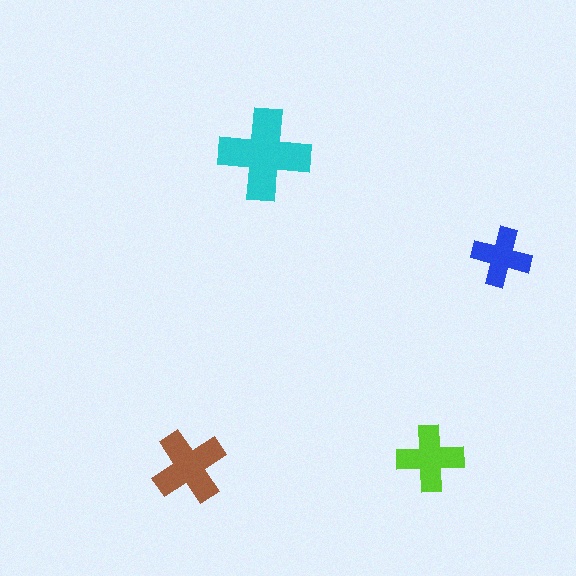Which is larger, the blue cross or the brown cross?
The brown one.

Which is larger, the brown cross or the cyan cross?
The cyan one.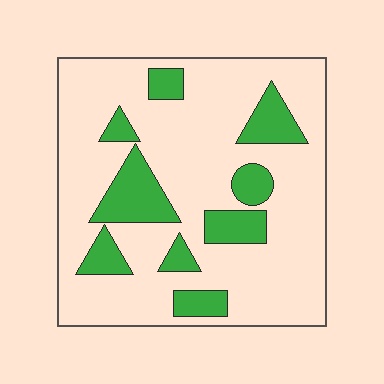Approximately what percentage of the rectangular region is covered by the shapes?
Approximately 20%.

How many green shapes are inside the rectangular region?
9.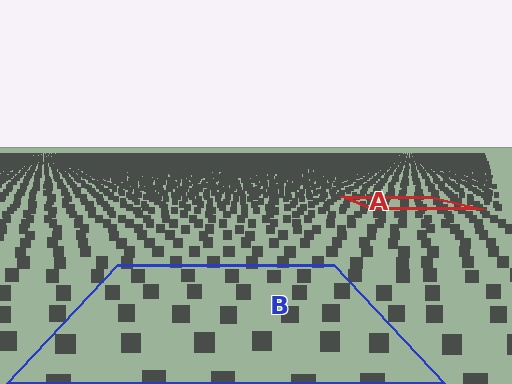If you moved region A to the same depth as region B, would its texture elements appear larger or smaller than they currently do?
They would appear larger. At a closer depth, the same texture elements are projected at a bigger on-screen size.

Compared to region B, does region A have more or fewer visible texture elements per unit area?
Region A has more texture elements per unit area — they are packed more densely because it is farther away.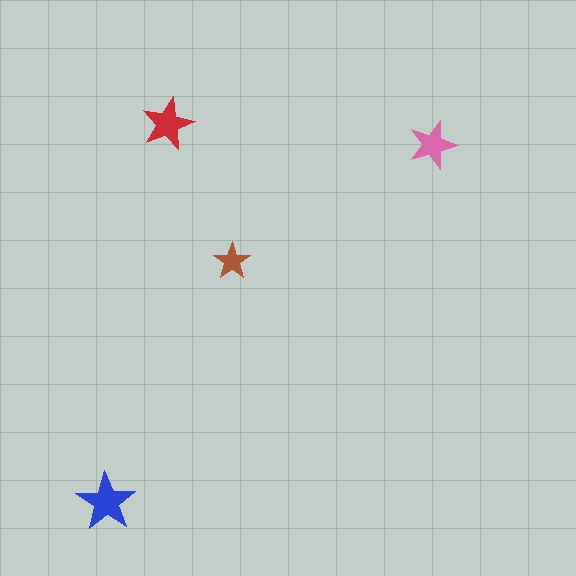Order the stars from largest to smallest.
the blue one, the red one, the pink one, the brown one.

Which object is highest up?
The red star is topmost.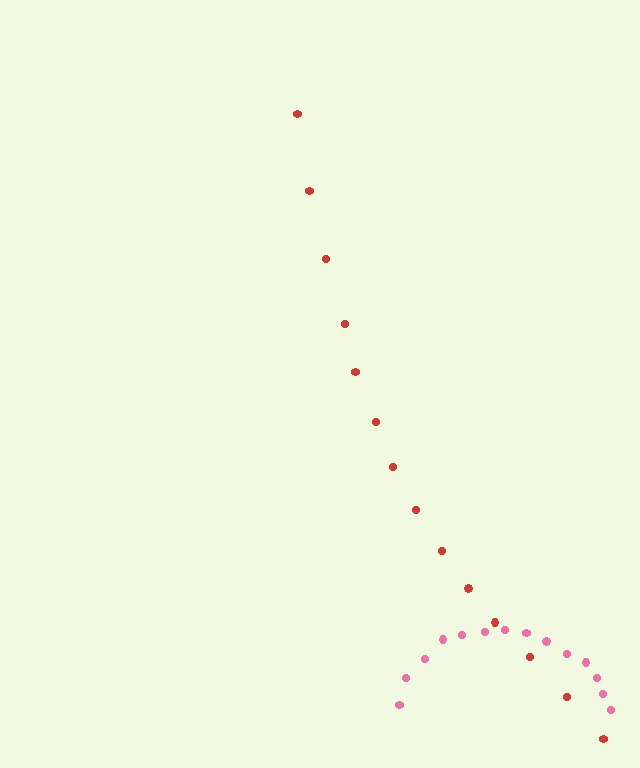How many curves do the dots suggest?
There are 2 distinct paths.